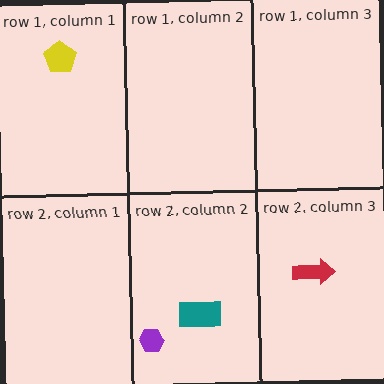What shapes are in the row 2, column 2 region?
The teal rectangle, the purple hexagon.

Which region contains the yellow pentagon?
The row 1, column 1 region.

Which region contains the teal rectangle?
The row 2, column 2 region.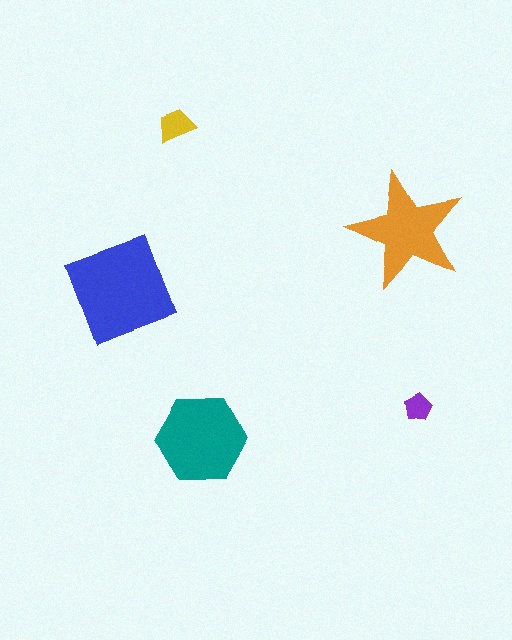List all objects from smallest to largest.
The purple pentagon, the yellow trapezoid, the orange star, the teal hexagon, the blue square.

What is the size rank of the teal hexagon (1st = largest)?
2nd.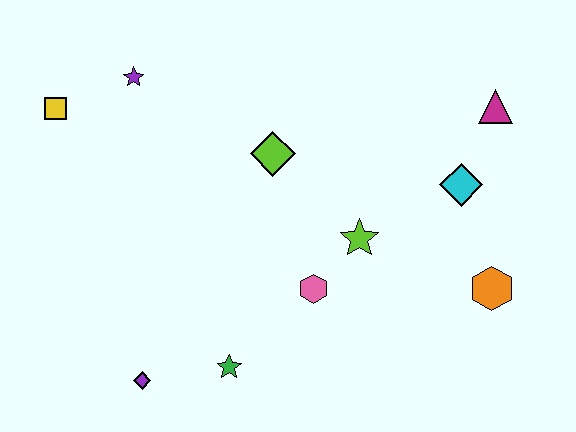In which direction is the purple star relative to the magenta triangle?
The purple star is to the left of the magenta triangle.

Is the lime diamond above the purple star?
No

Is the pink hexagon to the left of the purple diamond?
No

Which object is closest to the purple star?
The yellow square is closest to the purple star.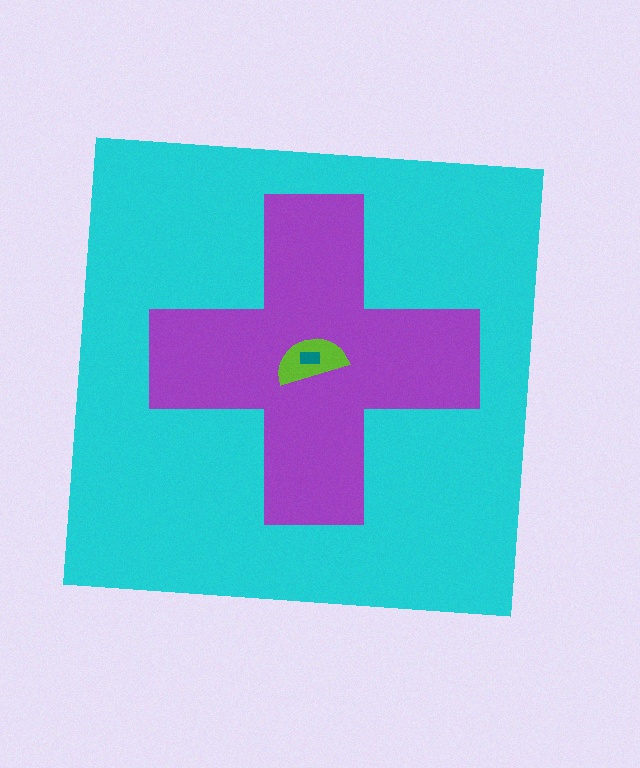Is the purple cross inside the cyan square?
Yes.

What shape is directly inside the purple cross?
The lime semicircle.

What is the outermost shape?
The cyan square.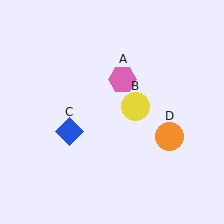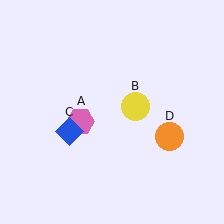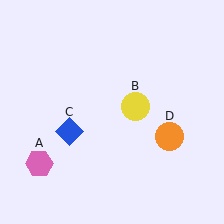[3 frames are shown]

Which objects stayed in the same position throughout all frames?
Yellow circle (object B) and blue diamond (object C) and orange circle (object D) remained stationary.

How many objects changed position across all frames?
1 object changed position: pink hexagon (object A).